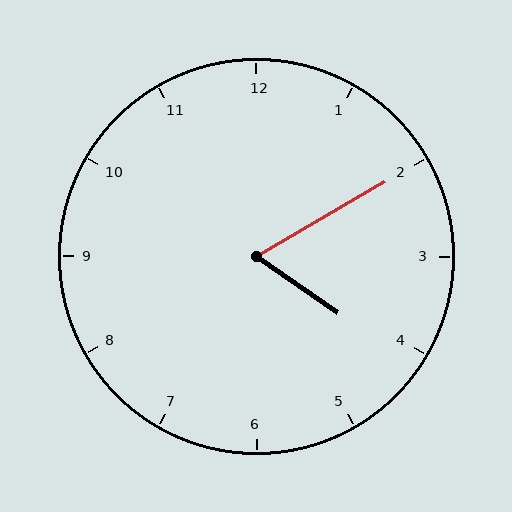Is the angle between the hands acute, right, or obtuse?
It is acute.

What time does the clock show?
4:10.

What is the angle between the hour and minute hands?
Approximately 65 degrees.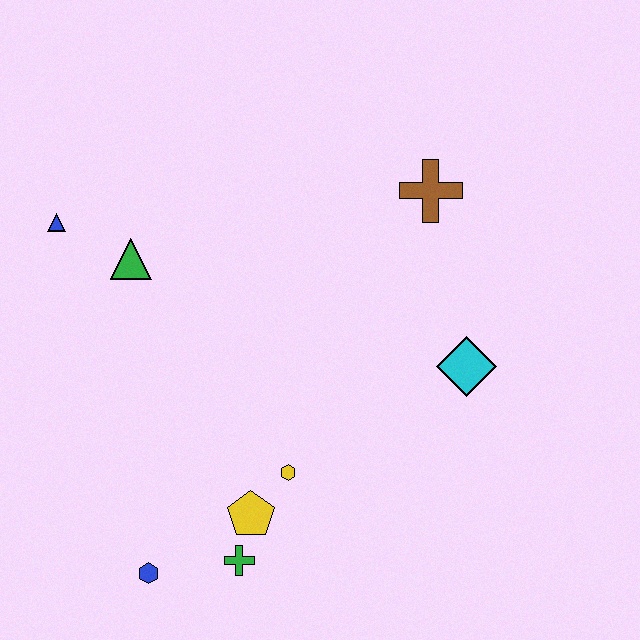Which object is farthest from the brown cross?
The blue hexagon is farthest from the brown cross.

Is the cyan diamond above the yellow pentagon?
Yes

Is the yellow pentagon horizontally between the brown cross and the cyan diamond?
No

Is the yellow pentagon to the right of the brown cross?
No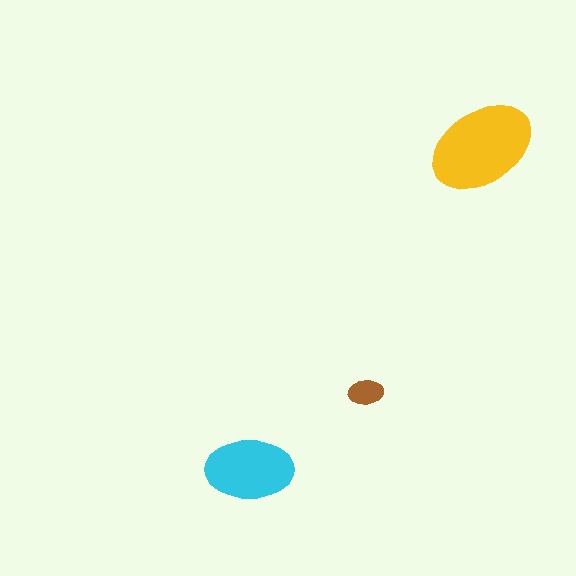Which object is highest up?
The yellow ellipse is topmost.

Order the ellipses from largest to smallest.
the yellow one, the cyan one, the brown one.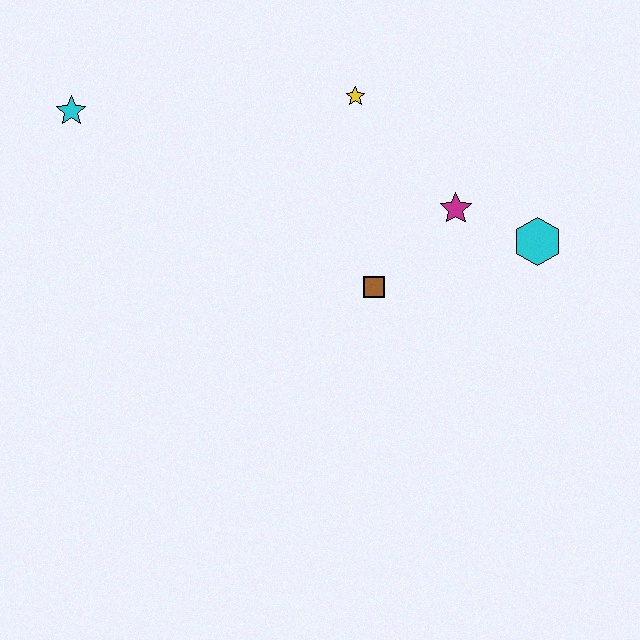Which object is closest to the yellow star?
The magenta star is closest to the yellow star.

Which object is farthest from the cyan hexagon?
The cyan star is farthest from the cyan hexagon.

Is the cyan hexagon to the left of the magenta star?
No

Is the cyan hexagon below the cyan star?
Yes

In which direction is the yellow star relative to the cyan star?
The yellow star is to the right of the cyan star.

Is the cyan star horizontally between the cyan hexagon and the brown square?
No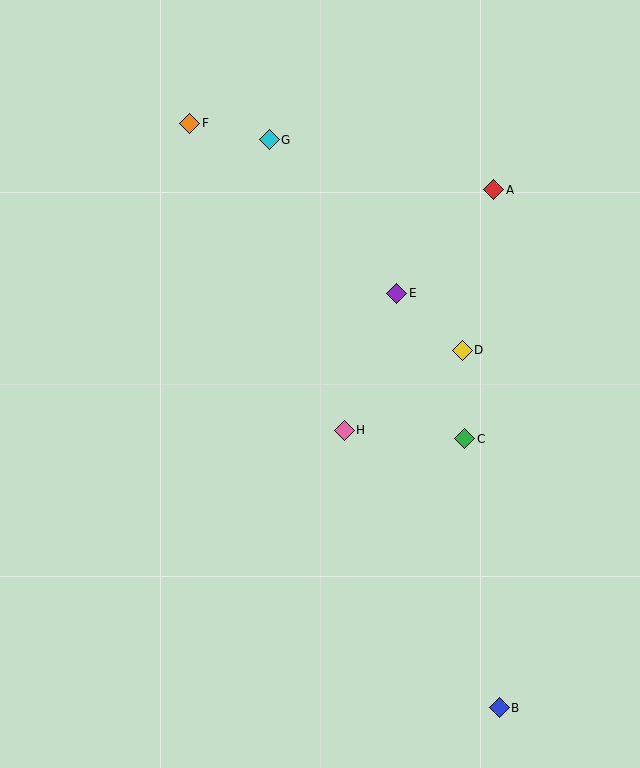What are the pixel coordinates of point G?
Point G is at (269, 140).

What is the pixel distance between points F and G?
The distance between F and G is 81 pixels.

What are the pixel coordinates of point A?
Point A is at (494, 190).